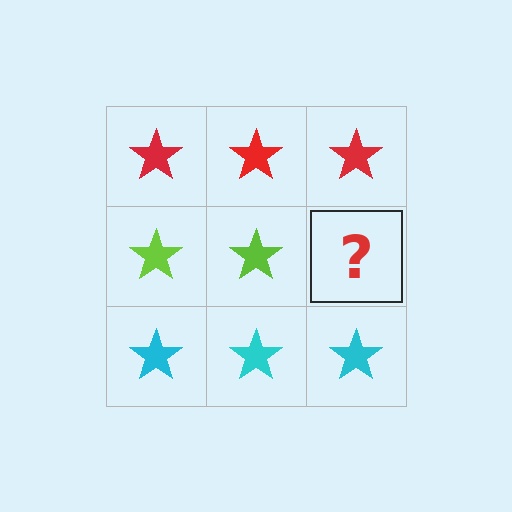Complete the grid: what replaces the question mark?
The question mark should be replaced with a lime star.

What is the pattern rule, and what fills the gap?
The rule is that each row has a consistent color. The gap should be filled with a lime star.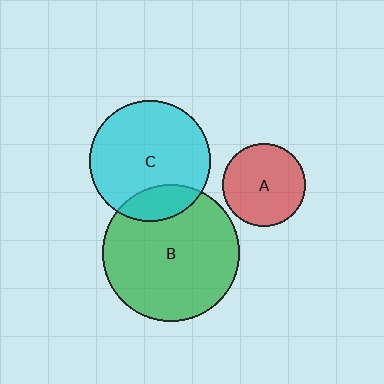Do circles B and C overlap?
Yes.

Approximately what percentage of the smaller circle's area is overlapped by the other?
Approximately 20%.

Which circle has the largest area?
Circle B (green).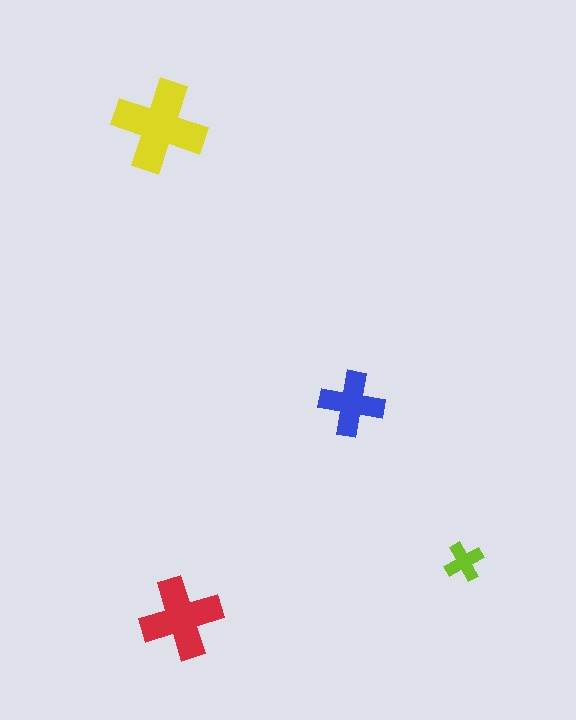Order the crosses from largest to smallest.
the yellow one, the red one, the blue one, the lime one.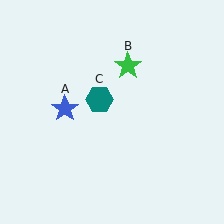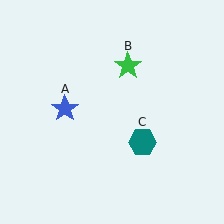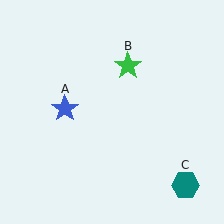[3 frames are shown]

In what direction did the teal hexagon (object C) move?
The teal hexagon (object C) moved down and to the right.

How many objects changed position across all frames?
1 object changed position: teal hexagon (object C).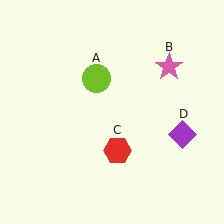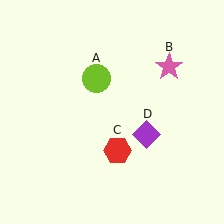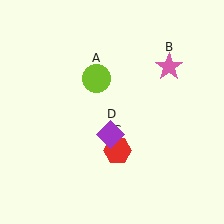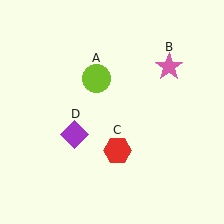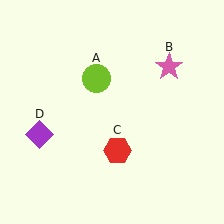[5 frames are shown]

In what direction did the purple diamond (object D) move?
The purple diamond (object D) moved left.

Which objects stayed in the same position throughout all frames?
Lime circle (object A) and pink star (object B) and red hexagon (object C) remained stationary.